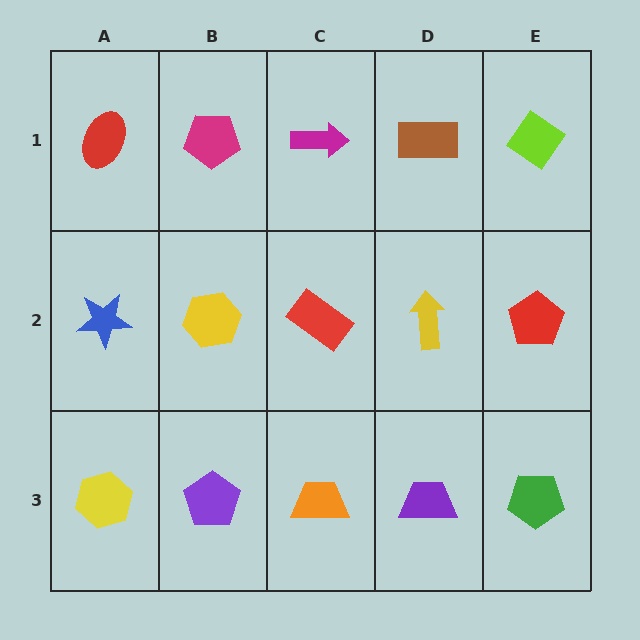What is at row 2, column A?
A blue star.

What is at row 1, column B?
A magenta pentagon.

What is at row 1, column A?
A red ellipse.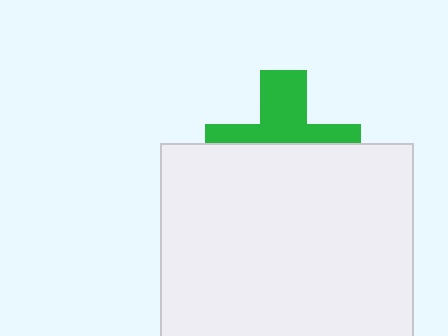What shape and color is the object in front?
The object in front is a white rectangle.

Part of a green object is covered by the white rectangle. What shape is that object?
It is a cross.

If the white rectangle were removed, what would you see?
You would see the complete green cross.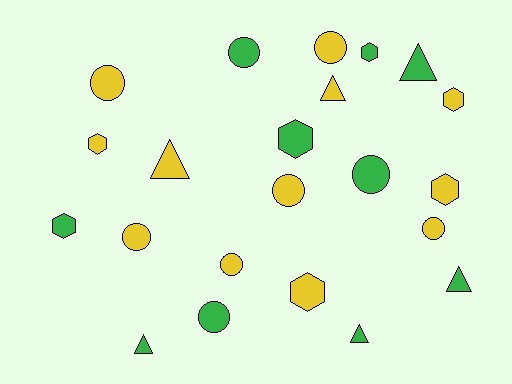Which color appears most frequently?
Yellow, with 12 objects.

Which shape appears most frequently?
Circle, with 9 objects.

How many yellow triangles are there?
There are 2 yellow triangles.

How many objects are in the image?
There are 22 objects.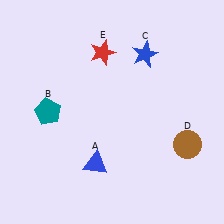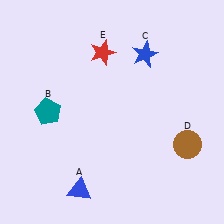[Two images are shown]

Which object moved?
The blue triangle (A) moved down.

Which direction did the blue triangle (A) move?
The blue triangle (A) moved down.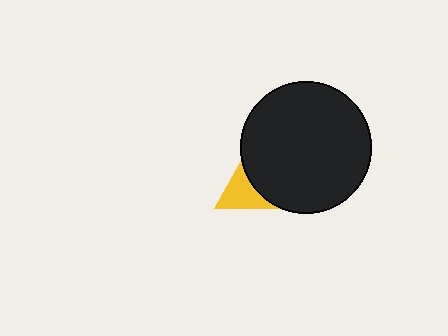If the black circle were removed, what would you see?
You would see the complete yellow triangle.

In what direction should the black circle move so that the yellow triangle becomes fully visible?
The black circle should move right. That is the shortest direction to clear the overlap and leave the yellow triangle fully visible.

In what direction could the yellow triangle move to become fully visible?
The yellow triangle could move left. That would shift it out from behind the black circle entirely.